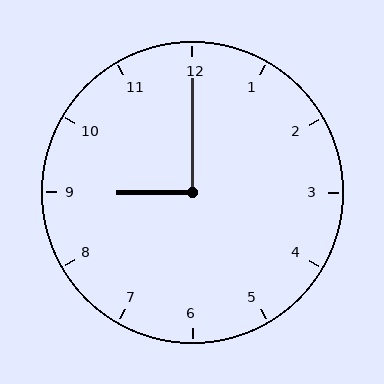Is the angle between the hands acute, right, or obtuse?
It is right.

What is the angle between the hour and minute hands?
Approximately 90 degrees.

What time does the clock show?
9:00.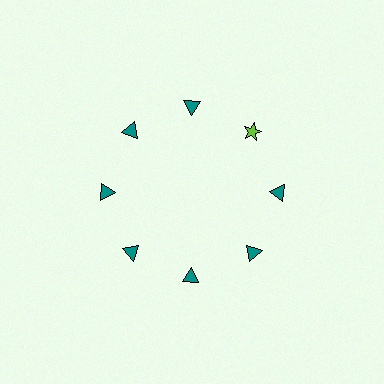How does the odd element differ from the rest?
It differs in both color (lime instead of teal) and shape (star instead of triangle).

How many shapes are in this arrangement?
There are 8 shapes arranged in a ring pattern.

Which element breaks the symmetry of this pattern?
The lime star at roughly the 2 o'clock position breaks the symmetry. All other shapes are teal triangles.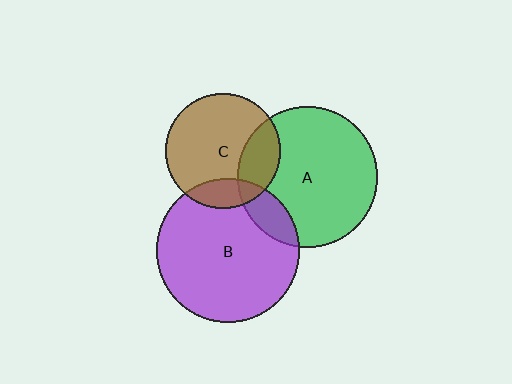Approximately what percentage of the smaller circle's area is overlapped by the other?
Approximately 15%.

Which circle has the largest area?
Circle B (purple).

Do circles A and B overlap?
Yes.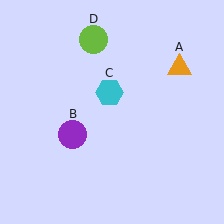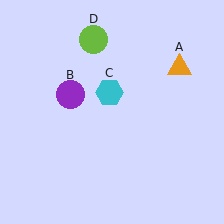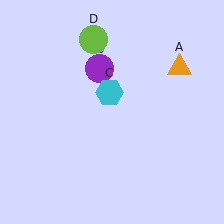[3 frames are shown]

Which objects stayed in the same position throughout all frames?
Orange triangle (object A) and cyan hexagon (object C) and lime circle (object D) remained stationary.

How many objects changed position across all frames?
1 object changed position: purple circle (object B).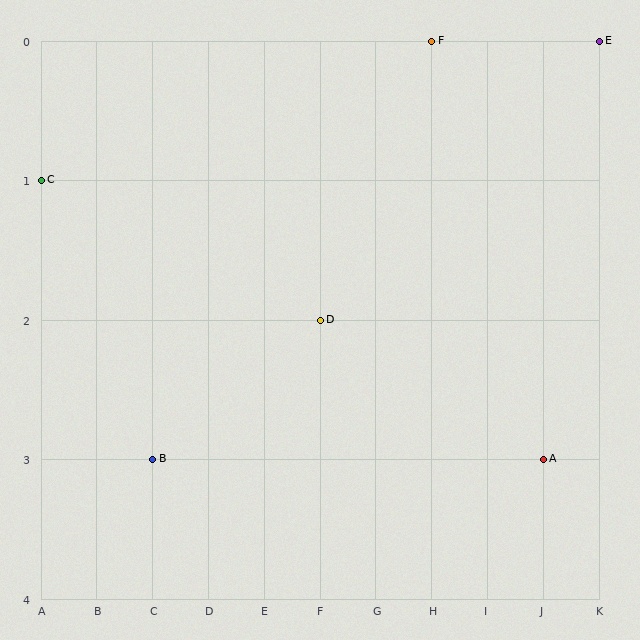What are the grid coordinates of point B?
Point B is at grid coordinates (C, 3).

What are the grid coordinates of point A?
Point A is at grid coordinates (J, 3).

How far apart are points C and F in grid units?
Points C and F are 7 columns and 1 row apart (about 7.1 grid units diagonally).